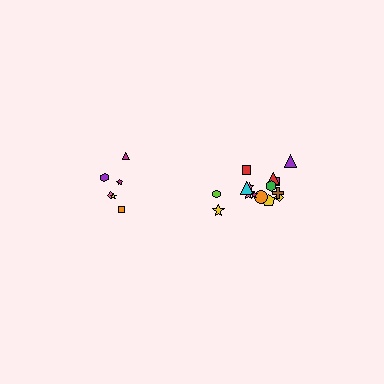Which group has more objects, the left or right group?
The right group.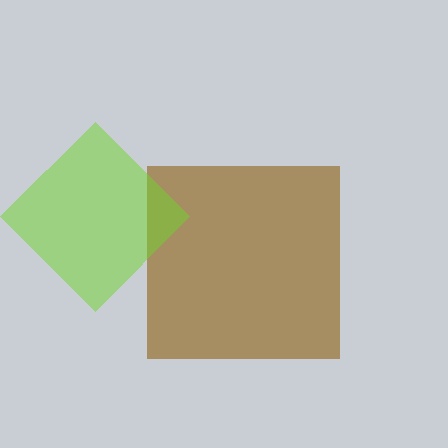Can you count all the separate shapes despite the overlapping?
Yes, there are 2 separate shapes.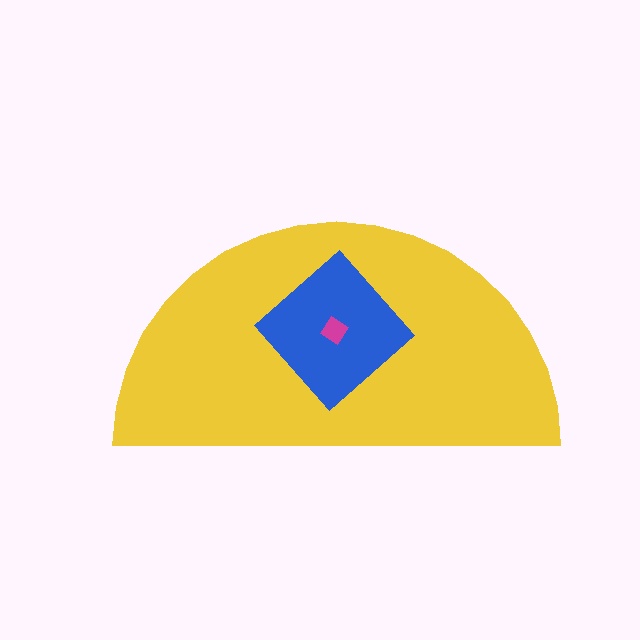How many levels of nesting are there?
3.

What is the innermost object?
The magenta diamond.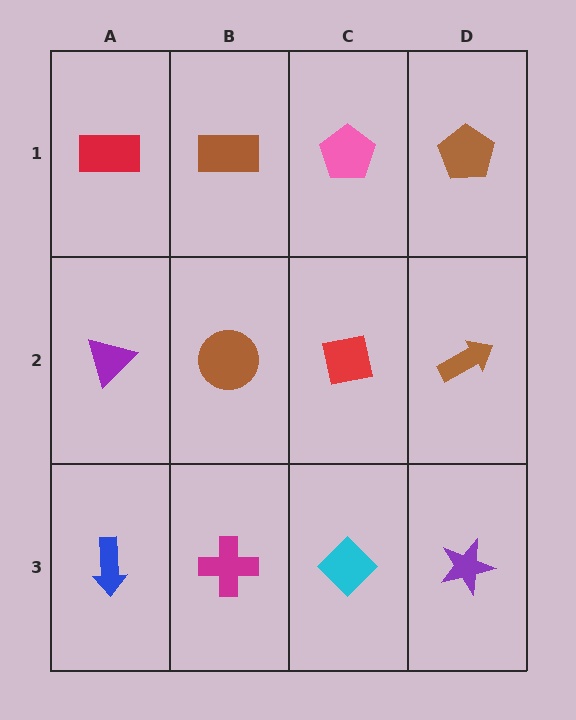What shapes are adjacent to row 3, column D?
A brown arrow (row 2, column D), a cyan diamond (row 3, column C).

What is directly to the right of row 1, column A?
A brown rectangle.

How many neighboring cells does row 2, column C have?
4.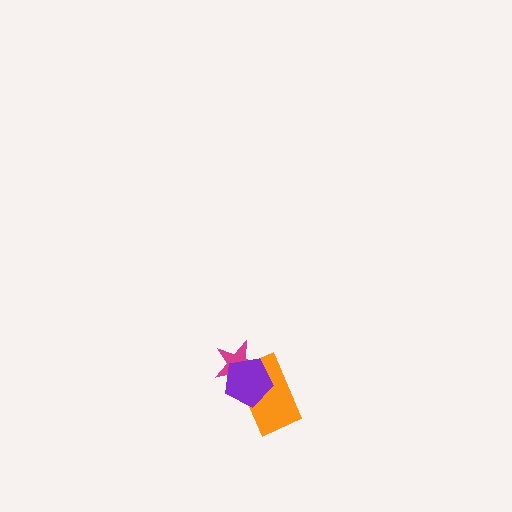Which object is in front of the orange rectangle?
The purple pentagon is in front of the orange rectangle.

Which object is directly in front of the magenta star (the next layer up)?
The orange rectangle is directly in front of the magenta star.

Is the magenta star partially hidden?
Yes, it is partially covered by another shape.